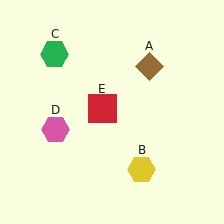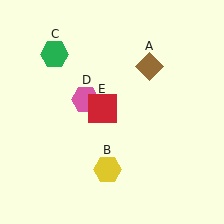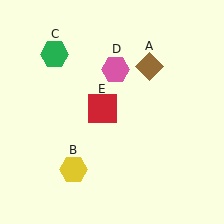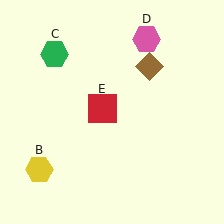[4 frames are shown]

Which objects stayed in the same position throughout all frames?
Brown diamond (object A) and green hexagon (object C) and red square (object E) remained stationary.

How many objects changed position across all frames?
2 objects changed position: yellow hexagon (object B), pink hexagon (object D).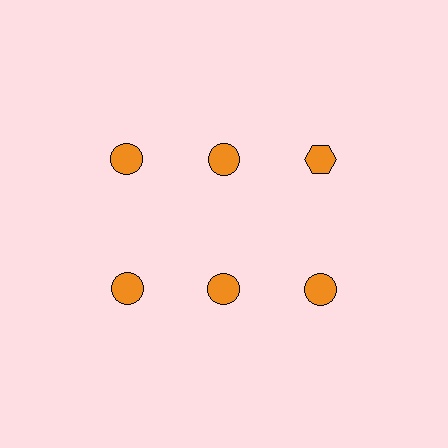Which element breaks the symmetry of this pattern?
The orange hexagon in the top row, center column breaks the symmetry. All other shapes are orange circles.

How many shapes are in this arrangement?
There are 6 shapes arranged in a grid pattern.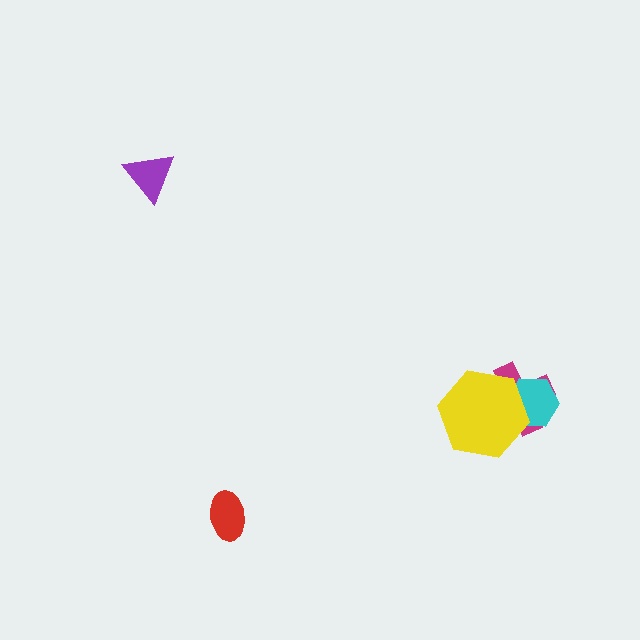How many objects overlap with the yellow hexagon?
2 objects overlap with the yellow hexagon.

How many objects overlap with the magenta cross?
2 objects overlap with the magenta cross.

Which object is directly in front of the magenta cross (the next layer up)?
The cyan hexagon is directly in front of the magenta cross.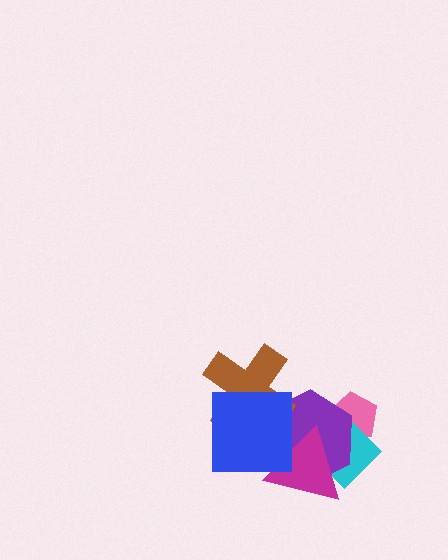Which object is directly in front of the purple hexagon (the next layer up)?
The magenta triangle is directly in front of the purple hexagon.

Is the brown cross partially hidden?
Yes, it is partially covered by another shape.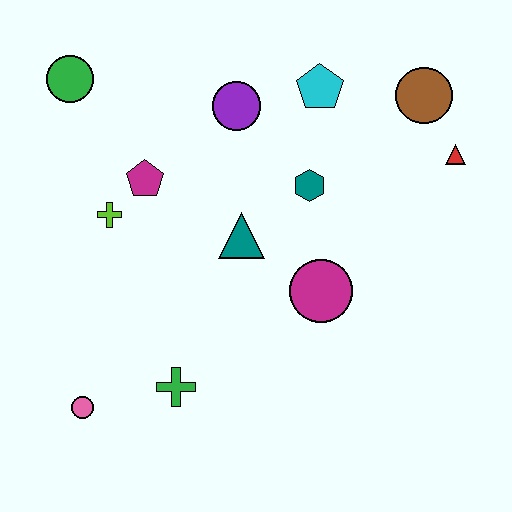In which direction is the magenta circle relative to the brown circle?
The magenta circle is below the brown circle.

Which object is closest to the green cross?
The pink circle is closest to the green cross.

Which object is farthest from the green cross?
The brown circle is farthest from the green cross.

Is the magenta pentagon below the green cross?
No